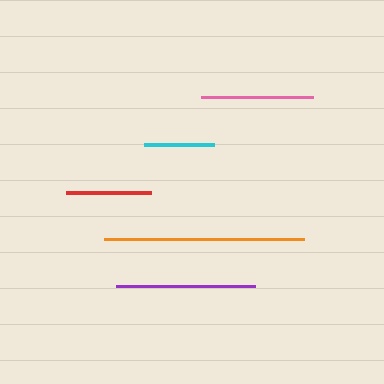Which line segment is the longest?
The orange line is the longest at approximately 200 pixels.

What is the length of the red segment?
The red segment is approximately 85 pixels long.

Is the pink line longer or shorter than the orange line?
The orange line is longer than the pink line.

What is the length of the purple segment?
The purple segment is approximately 139 pixels long.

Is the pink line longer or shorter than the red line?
The pink line is longer than the red line.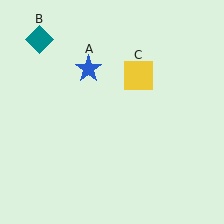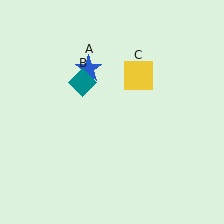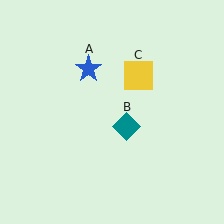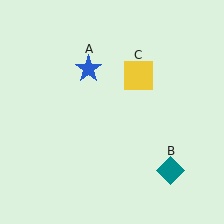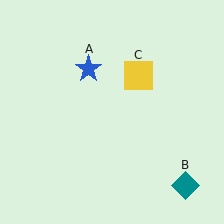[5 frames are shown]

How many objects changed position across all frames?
1 object changed position: teal diamond (object B).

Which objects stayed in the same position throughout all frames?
Blue star (object A) and yellow square (object C) remained stationary.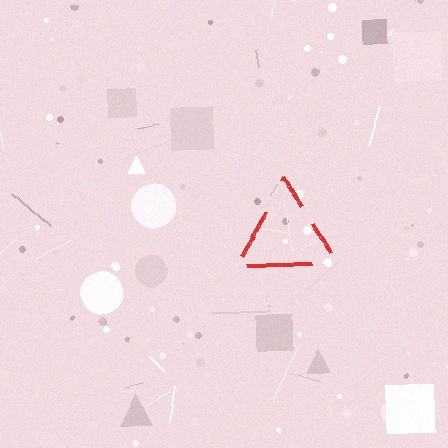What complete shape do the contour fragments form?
The contour fragments form a triangle.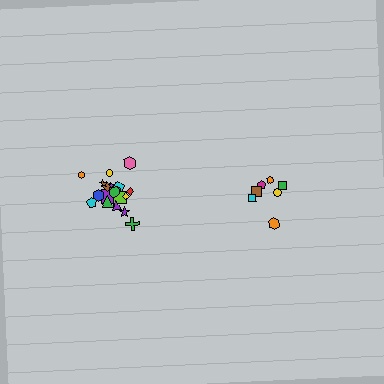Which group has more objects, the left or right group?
The left group.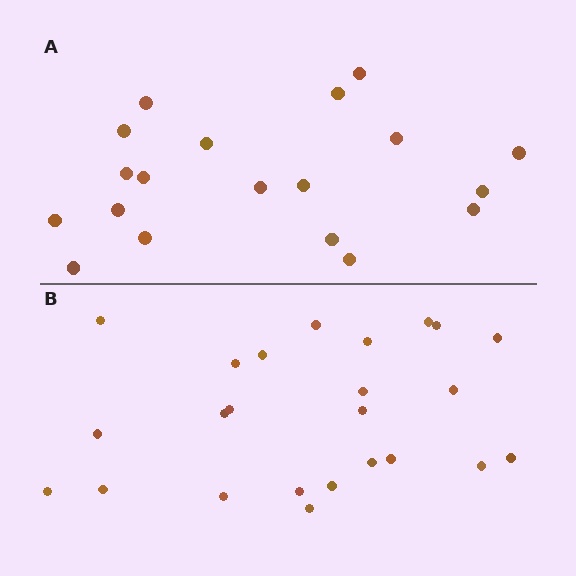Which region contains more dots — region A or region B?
Region B (the bottom region) has more dots.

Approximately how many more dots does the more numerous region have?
Region B has about 5 more dots than region A.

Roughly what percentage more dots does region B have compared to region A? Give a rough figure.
About 25% more.